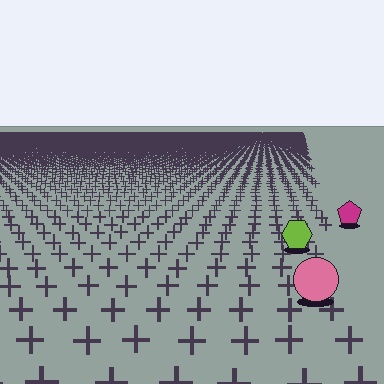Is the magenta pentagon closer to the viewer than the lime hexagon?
No. The lime hexagon is closer — you can tell from the texture gradient: the ground texture is coarser near it.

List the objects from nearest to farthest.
From nearest to farthest: the pink circle, the lime hexagon, the magenta pentagon.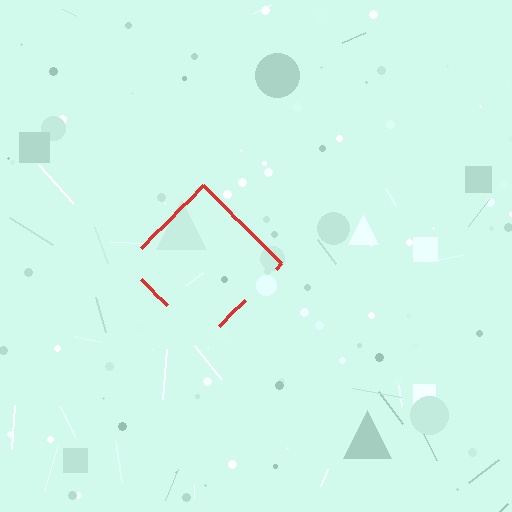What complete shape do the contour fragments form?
The contour fragments form a diamond.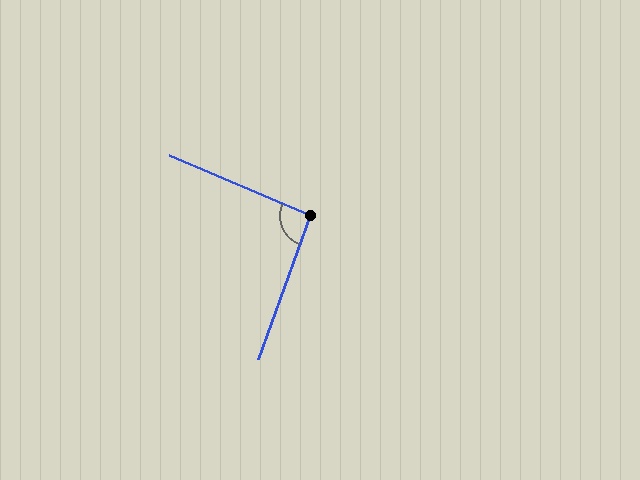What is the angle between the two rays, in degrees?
Approximately 93 degrees.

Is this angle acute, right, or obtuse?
It is approximately a right angle.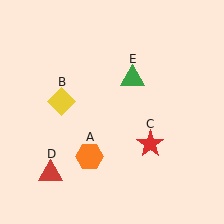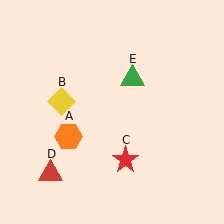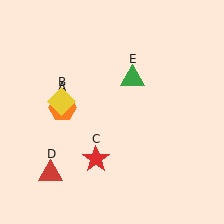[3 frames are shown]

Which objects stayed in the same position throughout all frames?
Yellow diamond (object B) and red triangle (object D) and green triangle (object E) remained stationary.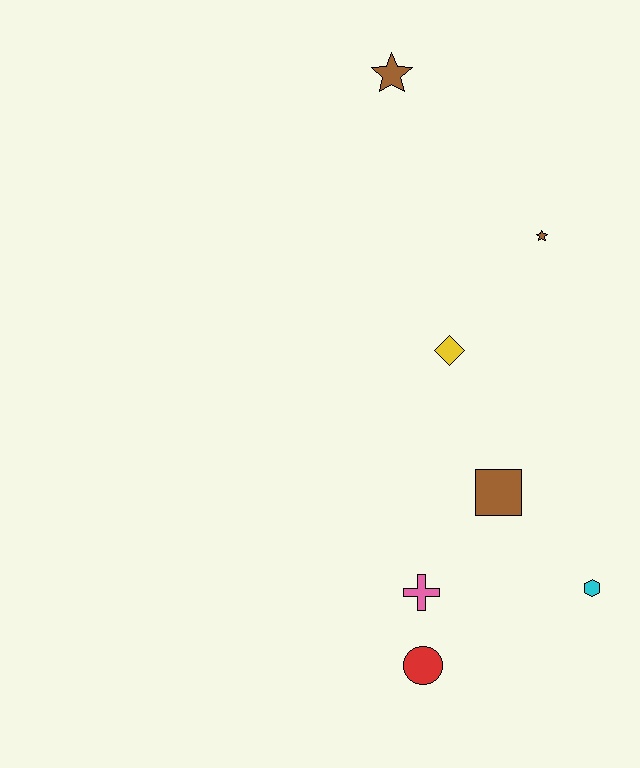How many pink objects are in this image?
There is 1 pink object.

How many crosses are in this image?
There is 1 cross.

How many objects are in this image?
There are 7 objects.